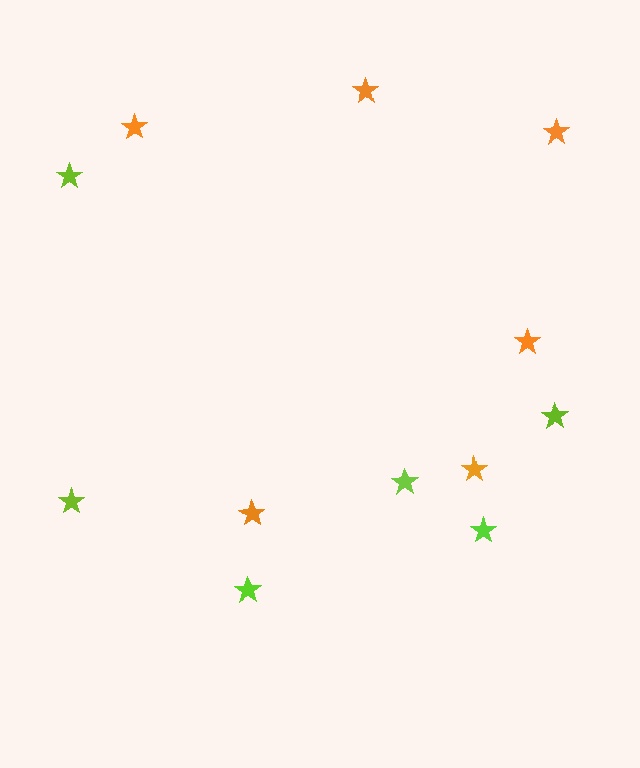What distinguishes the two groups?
There are 2 groups: one group of orange stars (6) and one group of lime stars (6).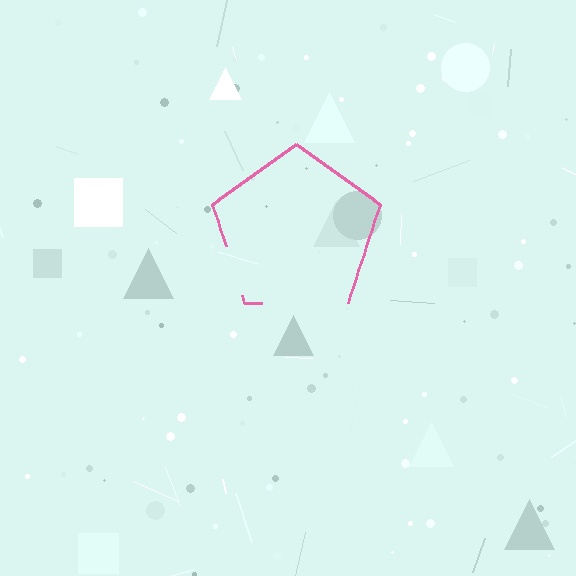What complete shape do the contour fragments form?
The contour fragments form a pentagon.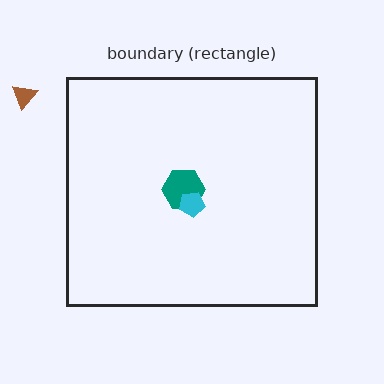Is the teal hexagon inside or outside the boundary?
Inside.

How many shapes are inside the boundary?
2 inside, 1 outside.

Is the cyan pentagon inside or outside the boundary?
Inside.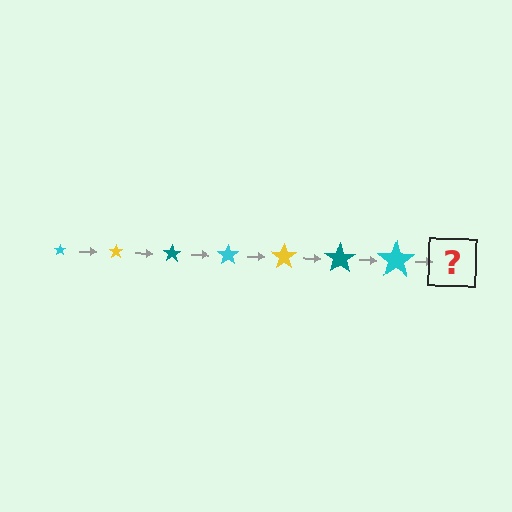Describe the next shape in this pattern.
It should be a yellow star, larger than the previous one.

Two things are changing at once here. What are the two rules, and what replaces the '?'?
The two rules are that the star grows larger each step and the color cycles through cyan, yellow, and teal. The '?' should be a yellow star, larger than the previous one.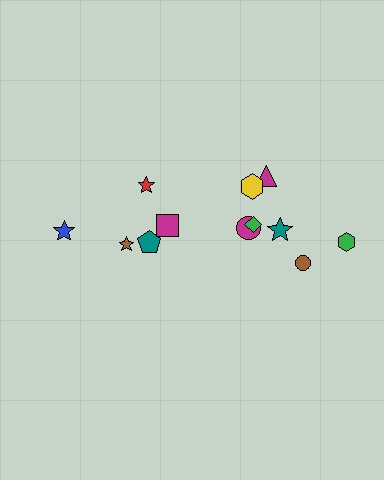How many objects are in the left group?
There are 5 objects.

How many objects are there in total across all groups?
There are 12 objects.